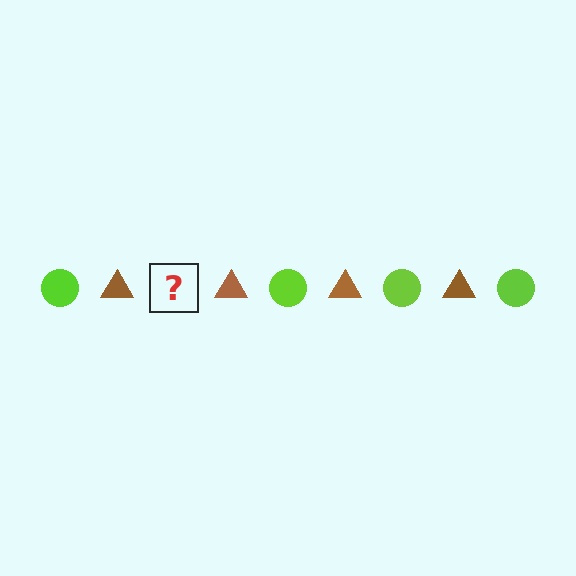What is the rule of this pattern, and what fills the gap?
The rule is that the pattern alternates between lime circle and brown triangle. The gap should be filled with a lime circle.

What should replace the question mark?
The question mark should be replaced with a lime circle.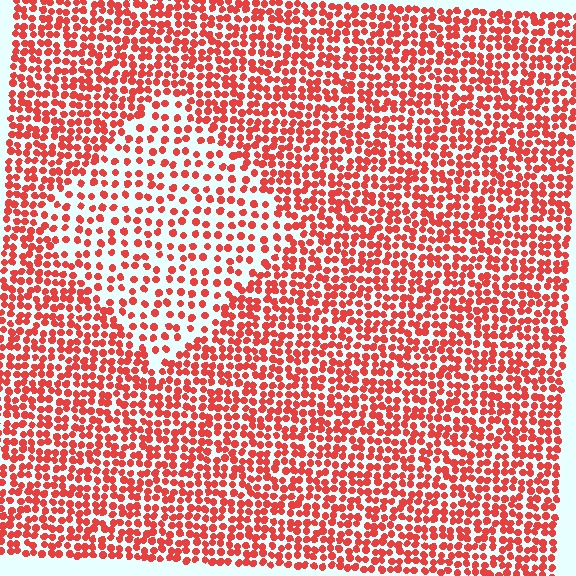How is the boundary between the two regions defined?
The boundary is defined by a change in element density (approximately 1.9x ratio). All elements are the same color, size, and shape.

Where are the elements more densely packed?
The elements are more densely packed outside the diamond boundary.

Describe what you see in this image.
The image contains small red elements arranged at two different densities. A diamond-shaped region is visible where the elements are less densely packed than the surrounding area.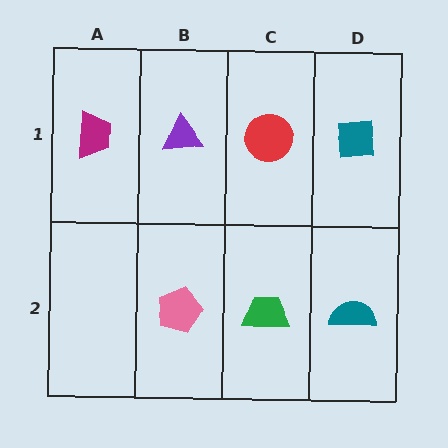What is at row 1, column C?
A red circle.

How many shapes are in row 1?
4 shapes.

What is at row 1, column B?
A purple triangle.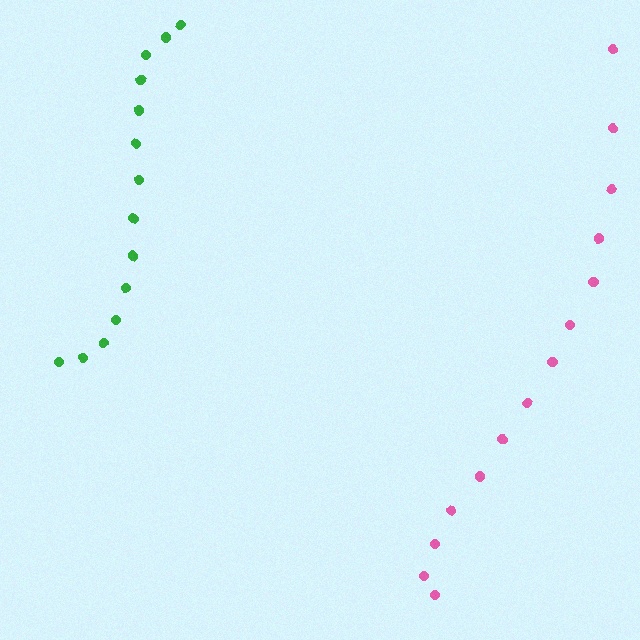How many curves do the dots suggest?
There are 2 distinct paths.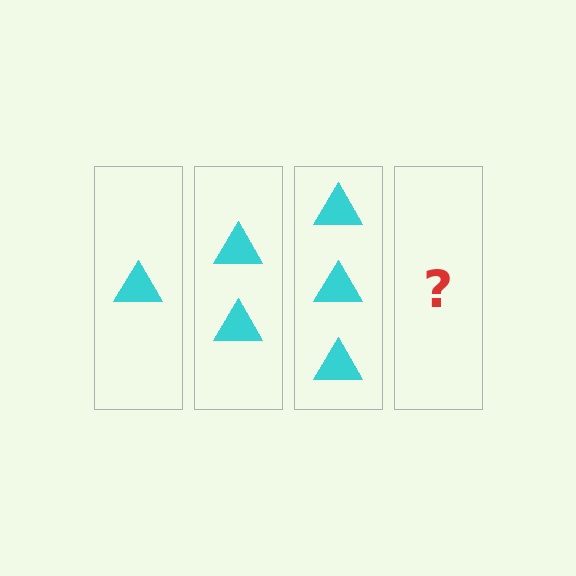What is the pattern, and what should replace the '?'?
The pattern is that each step adds one more triangle. The '?' should be 4 triangles.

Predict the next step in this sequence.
The next step is 4 triangles.